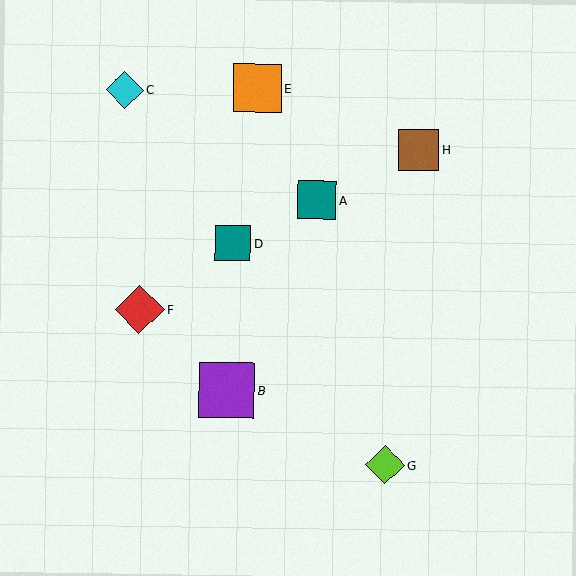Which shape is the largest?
The purple square (labeled B) is the largest.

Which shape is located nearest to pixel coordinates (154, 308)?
The red diamond (labeled F) at (140, 310) is nearest to that location.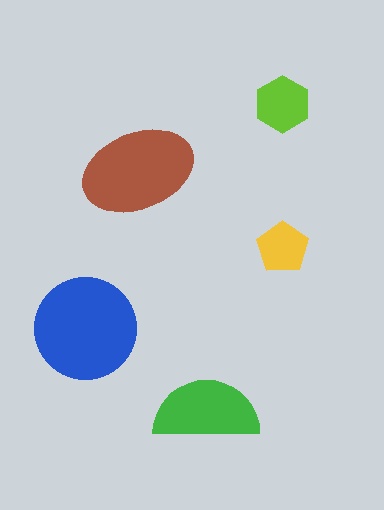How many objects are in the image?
There are 5 objects in the image.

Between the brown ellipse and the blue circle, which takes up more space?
The blue circle.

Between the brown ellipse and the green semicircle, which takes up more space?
The brown ellipse.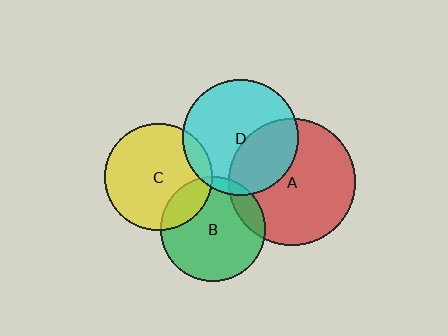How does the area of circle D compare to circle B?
Approximately 1.2 times.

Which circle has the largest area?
Circle A (red).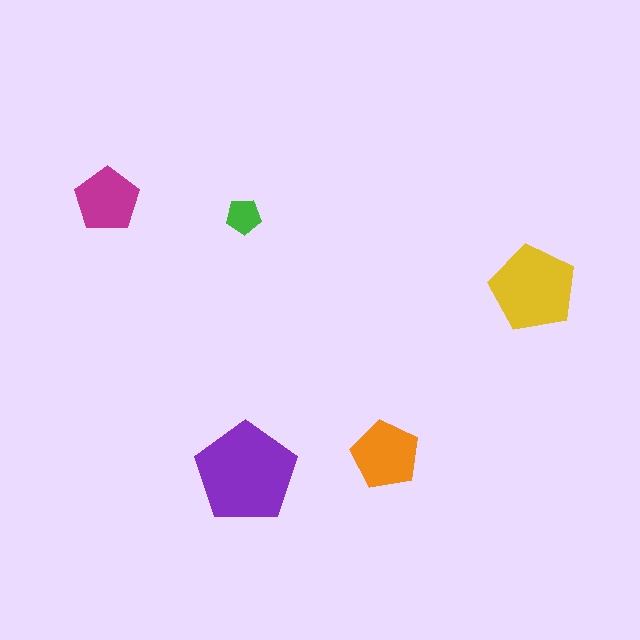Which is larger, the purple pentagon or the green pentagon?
The purple one.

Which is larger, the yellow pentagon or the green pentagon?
The yellow one.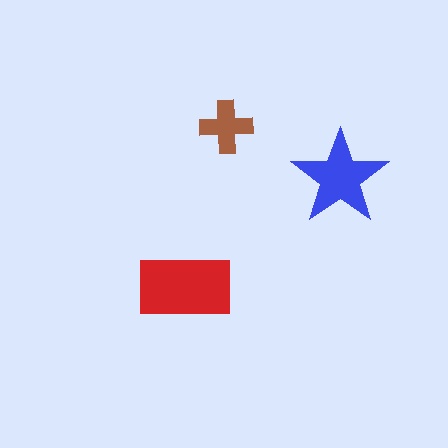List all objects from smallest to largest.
The brown cross, the blue star, the red rectangle.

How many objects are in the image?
There are 3 objects in the image.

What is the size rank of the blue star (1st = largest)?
2nd.